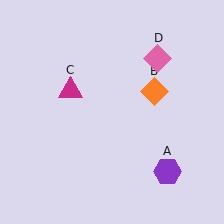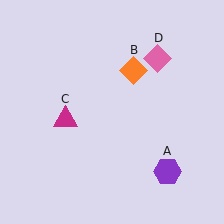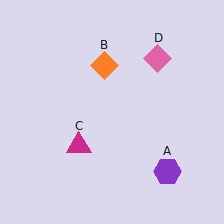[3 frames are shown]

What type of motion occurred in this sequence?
The orange diamond (object B), magenta triangle (object C) rotated counterclockwise around the center of the scene.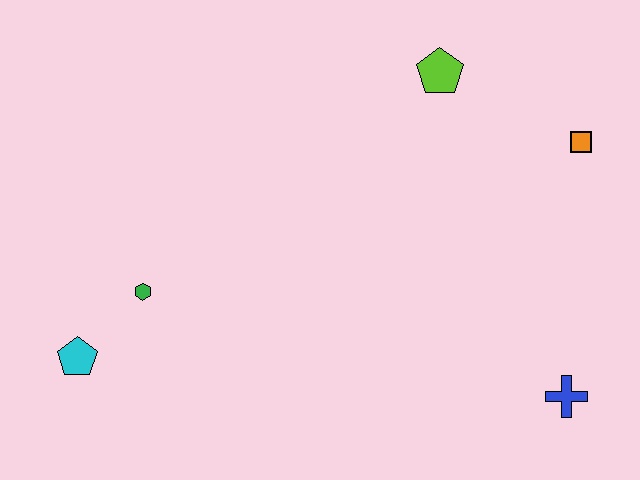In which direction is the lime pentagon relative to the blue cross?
The lime pentagon is above the blue cross.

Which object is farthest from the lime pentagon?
The cyan pentagon is farthest from the lime pentagon.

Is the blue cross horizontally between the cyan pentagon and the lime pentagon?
No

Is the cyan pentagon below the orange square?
Yes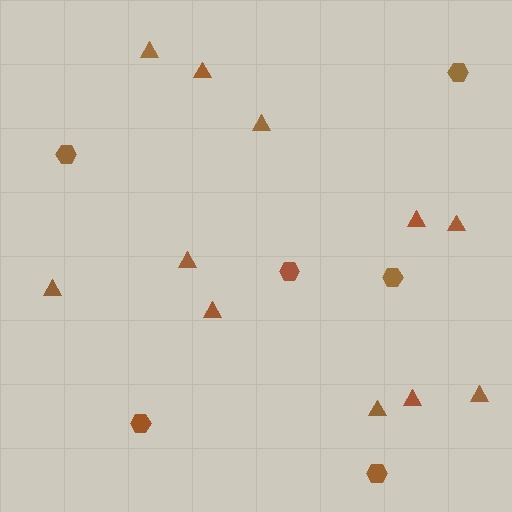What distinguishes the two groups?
There are 2 groups: one group of triangles (11) and one group of hexagons (6).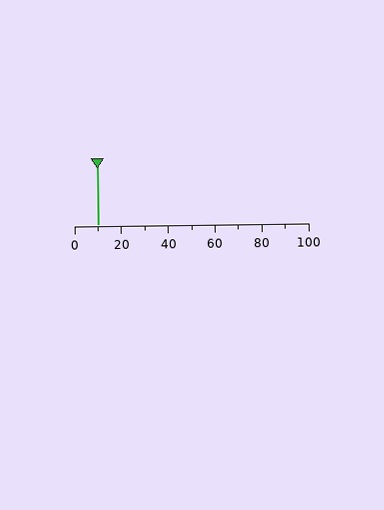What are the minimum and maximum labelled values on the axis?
The axis runs from 0 to 100.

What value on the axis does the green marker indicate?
The marker indicates approximately 10.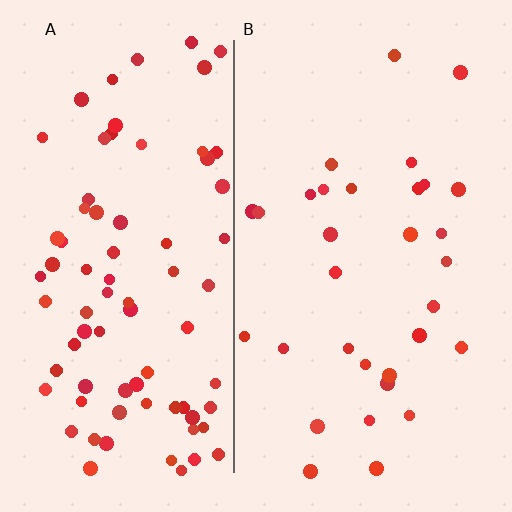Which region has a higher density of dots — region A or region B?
A (the left).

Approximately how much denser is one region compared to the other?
Approximately 2.5× — region A over region B.